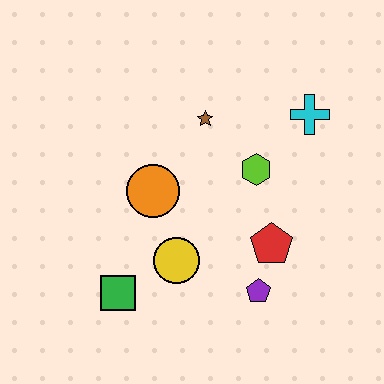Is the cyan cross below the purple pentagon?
No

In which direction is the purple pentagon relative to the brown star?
The purple pentagon is below the brown star.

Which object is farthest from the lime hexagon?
The green square is farthest from the lime hexagon.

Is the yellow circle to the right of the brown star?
No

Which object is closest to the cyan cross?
The lime hexagon is closest to the cyan cross.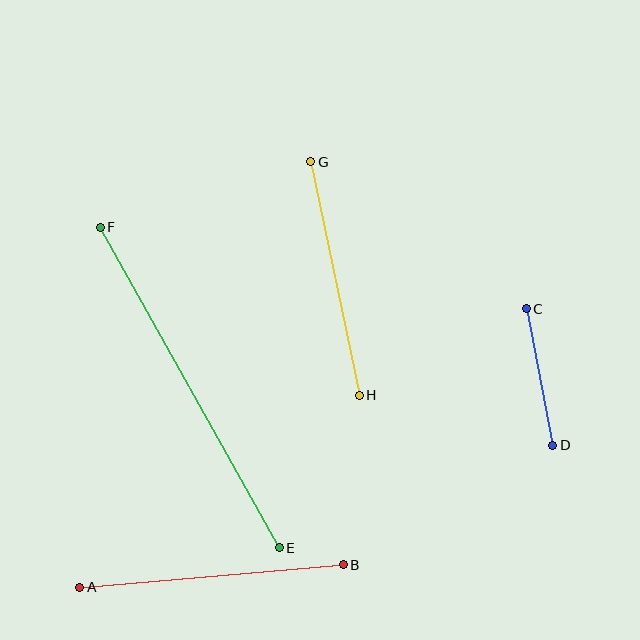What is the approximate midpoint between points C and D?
The midpoint is at approximately (539, 377) pixels.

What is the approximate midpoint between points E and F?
The midpoint is at approximately (190, 387) pixels.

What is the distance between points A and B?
The distance is approximately 264 pixels.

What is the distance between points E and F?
The distance is approximately 367 pixels.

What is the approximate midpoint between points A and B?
The midpoint is at approximately (212, 576) pixels.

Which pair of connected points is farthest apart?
Points E and F are farthest apart.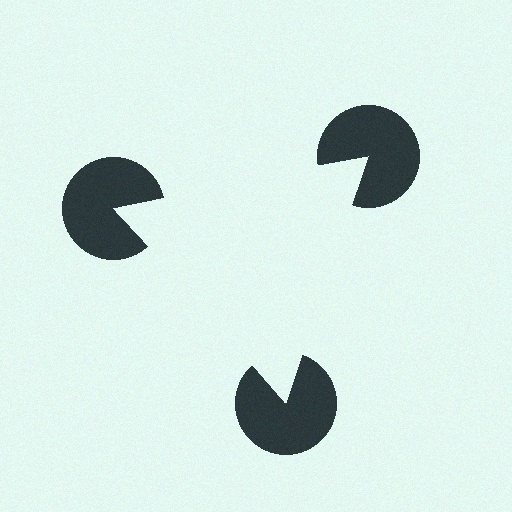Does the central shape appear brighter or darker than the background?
It typically appears slightly brighter than the background, even though no actual brightness change is drawn.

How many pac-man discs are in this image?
There are 3 — one at each vertex of the illusory triangle.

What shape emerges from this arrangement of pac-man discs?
An illusory triangle — its edges are inferred from the aligned wedge cuts in the pac-man discs, not physically drawn.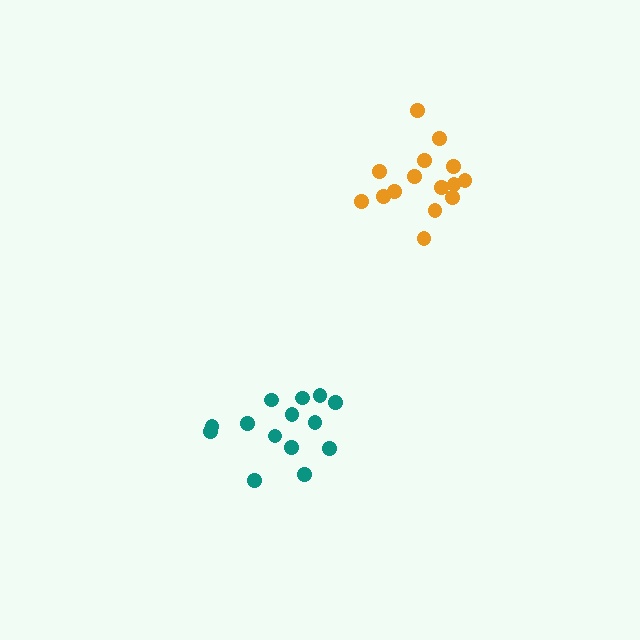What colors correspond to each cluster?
The clusters are colored: teal, orange.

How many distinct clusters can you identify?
There are 2 distinct clusters.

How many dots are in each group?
Group 1: 14 dots, Group 2: 15 dots (29 total).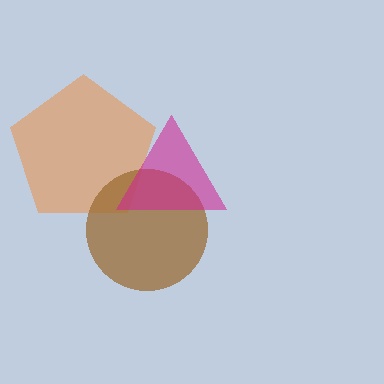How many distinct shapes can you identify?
There are 3 distinct shapes: an orange pentagon, a brown circle, a magenta triangle.